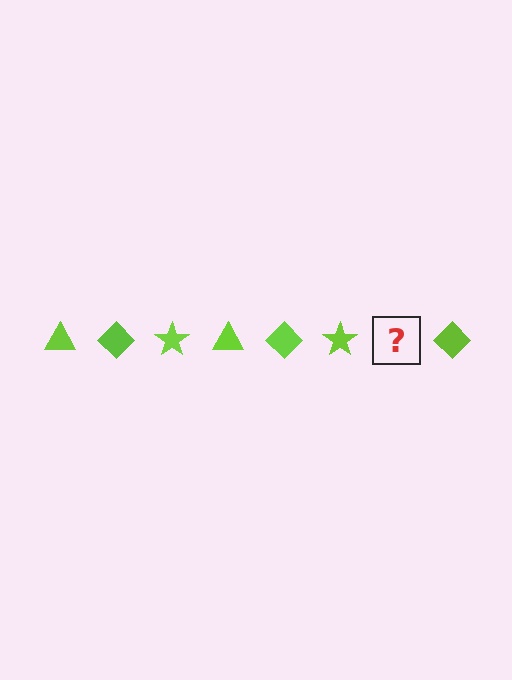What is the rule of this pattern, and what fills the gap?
The rule is that the pattern cycles through triangle, diamond, star shapes in lime. The gap should be filled with a lime triangle.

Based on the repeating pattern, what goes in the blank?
The blank should be a lime triangle.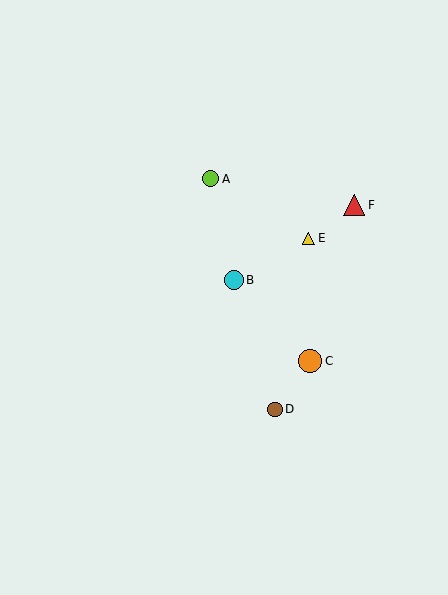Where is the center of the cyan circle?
The center of the cyan circle is at (234, 280).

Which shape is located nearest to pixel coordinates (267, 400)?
The brown circle (labeled D) at (275, 409) is nearest to that location.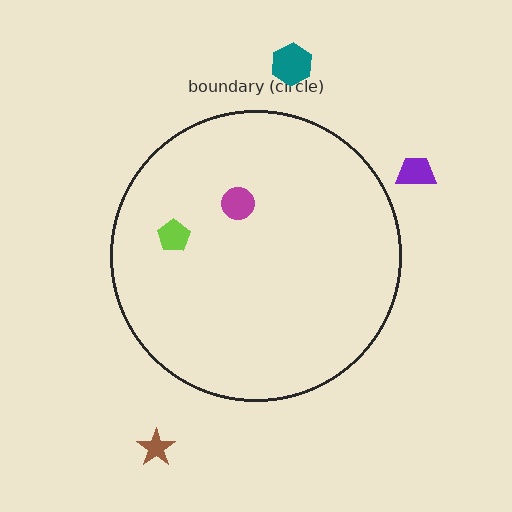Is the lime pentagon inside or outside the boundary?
Inside.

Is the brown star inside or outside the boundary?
Outside.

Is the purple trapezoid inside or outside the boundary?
Outside.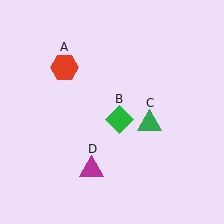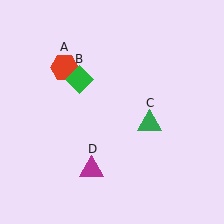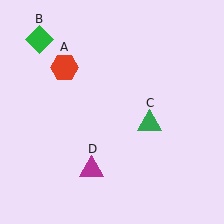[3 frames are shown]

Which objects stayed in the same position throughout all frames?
Red hexagon (object A) and green triangle (object C) and magenta triangle (object D) remained stationary.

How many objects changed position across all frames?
1 object changed position: green diamond (object B).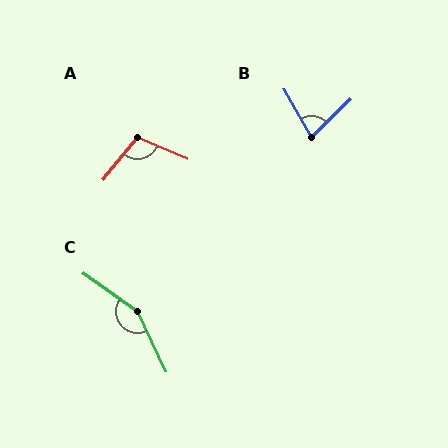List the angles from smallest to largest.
B (75°), A (106°), C (150°).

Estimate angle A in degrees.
Approximately 106 degrees.